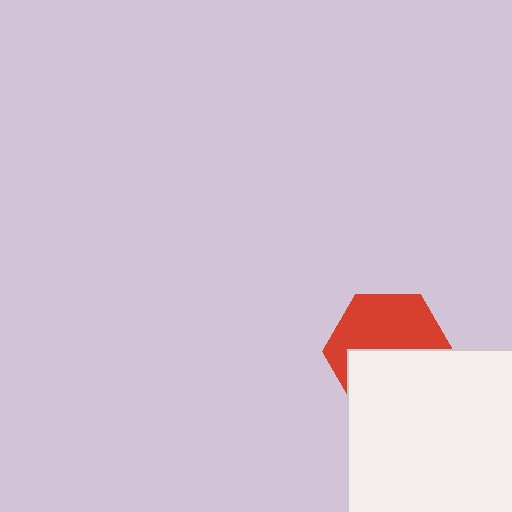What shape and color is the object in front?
The object in front is a white square.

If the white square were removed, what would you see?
You would see the complete red hexagon.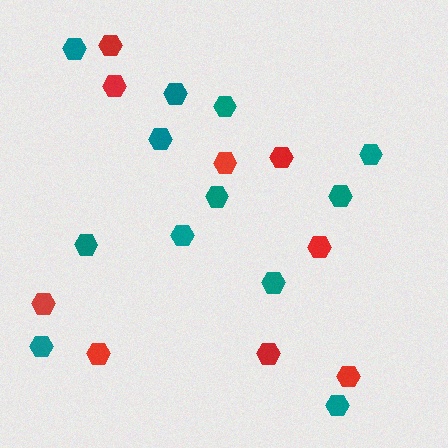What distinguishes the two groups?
There are 2 groups: one group of teal hexagons (12) and one group of red hexagons (9).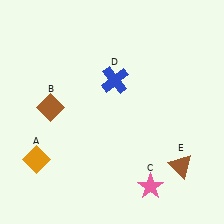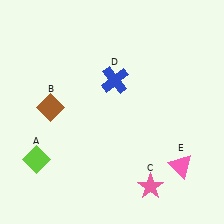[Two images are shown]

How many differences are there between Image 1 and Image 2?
There are 2 differences between the two images.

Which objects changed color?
A changed from orange to lime. E changed from brown to pink.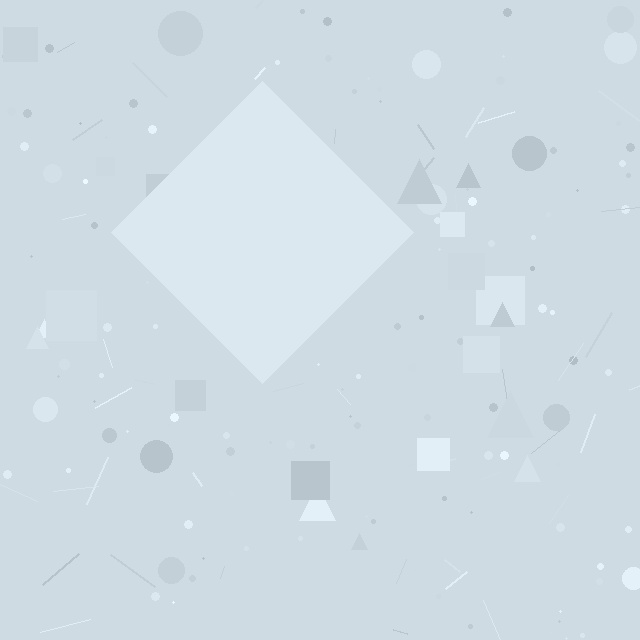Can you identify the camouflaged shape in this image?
The camouflaged shape is a diamond.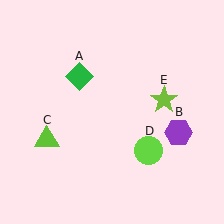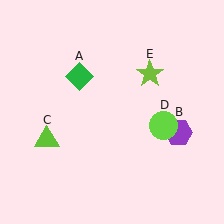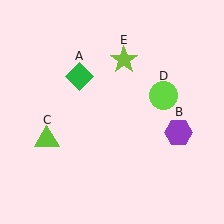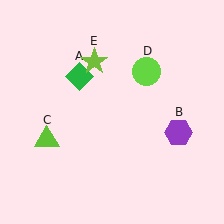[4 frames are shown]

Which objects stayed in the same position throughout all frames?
Green diamond (object A) and purple hexagon (object B) and lime triangle (object C) remained stationary.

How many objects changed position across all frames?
2 objects changed position: lime circle (object D), lime star (object E).